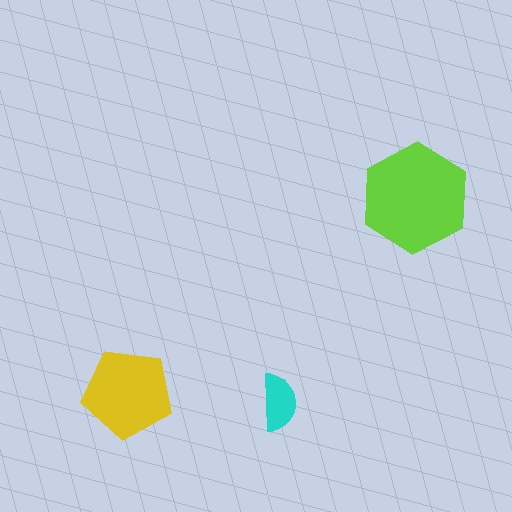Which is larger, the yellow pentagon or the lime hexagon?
The lime hexagon.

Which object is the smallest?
The cyan semicircle.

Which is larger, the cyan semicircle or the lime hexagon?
The lime hexagon.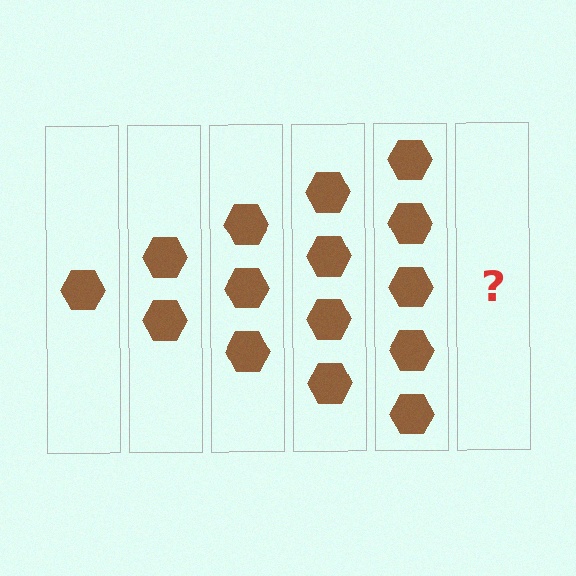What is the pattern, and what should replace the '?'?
The pattern is that each step adds one more hexagon. The '?' should be 6 hexagons.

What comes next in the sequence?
The next element should be 6 hexagons.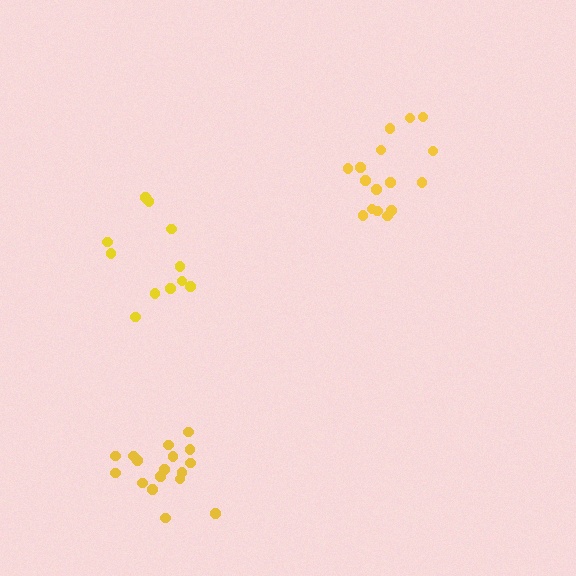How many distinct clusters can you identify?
There are 3 distinct clusters.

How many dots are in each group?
Group 1: 17 dots, Group 2: 11 dots, Group 3: 16 dots (44 total).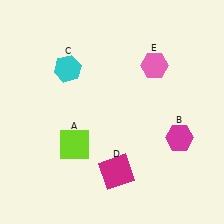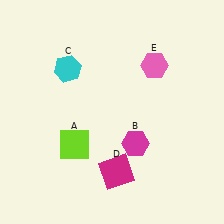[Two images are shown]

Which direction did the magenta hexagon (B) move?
The magenta hexagon (B) moved left.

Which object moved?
The magenta hexagon (B) moved left.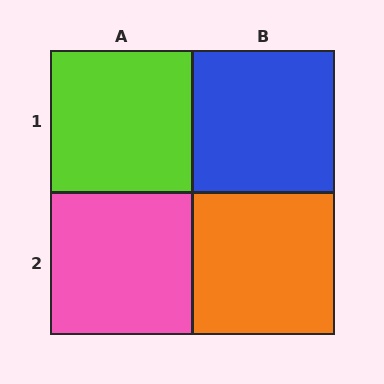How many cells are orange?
1 cell is orange.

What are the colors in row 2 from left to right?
Pink, orange.